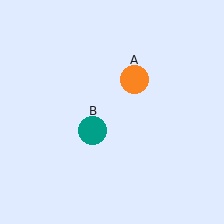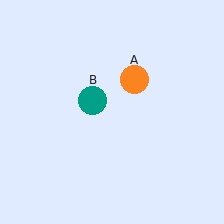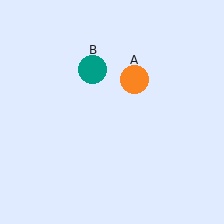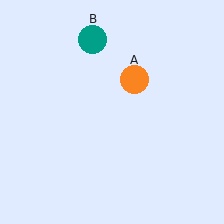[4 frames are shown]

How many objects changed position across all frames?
1 object changed position: teal circle (object B).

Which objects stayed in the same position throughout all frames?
Orange circle (object A) remained stationary.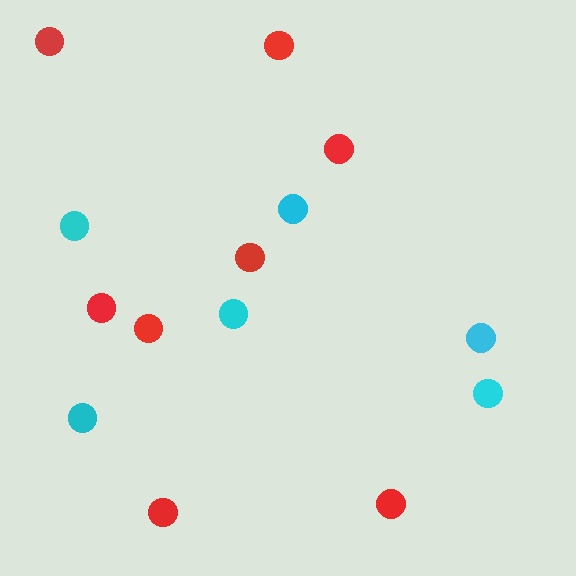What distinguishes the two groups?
There are 2 groups: one group of cyan circles (6) and one group of red circles (8).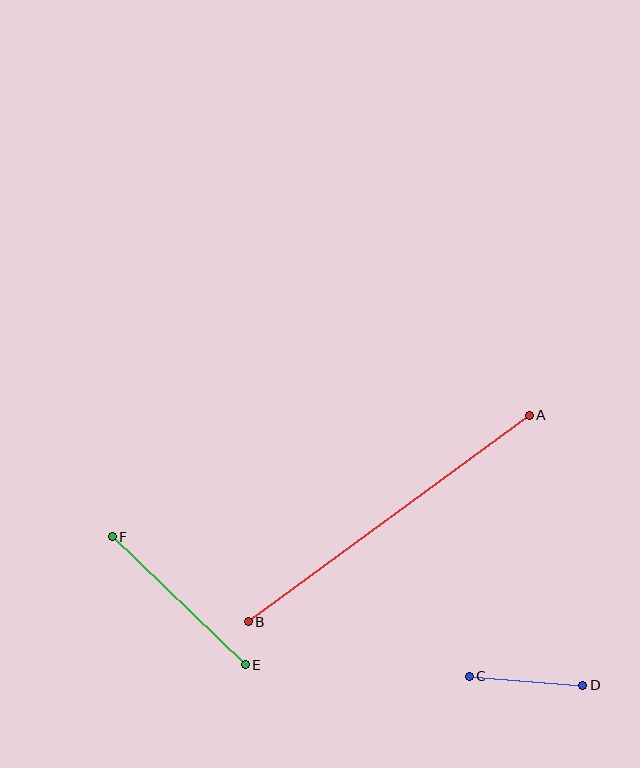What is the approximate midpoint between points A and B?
The midpoint is at approximately (389, 519) pixels.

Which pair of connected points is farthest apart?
Points A and B are farthest apart.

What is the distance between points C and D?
The distance is approximately 114 pixels.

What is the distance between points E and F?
The distance is approximately 185 pixels.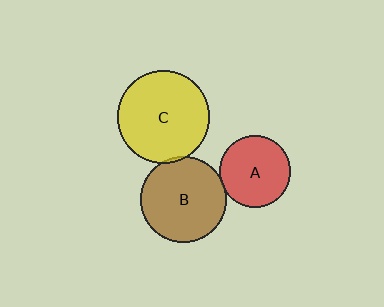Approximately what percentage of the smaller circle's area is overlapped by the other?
Approximately 5%.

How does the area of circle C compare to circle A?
Approximately 1.7 times.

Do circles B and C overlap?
Yes.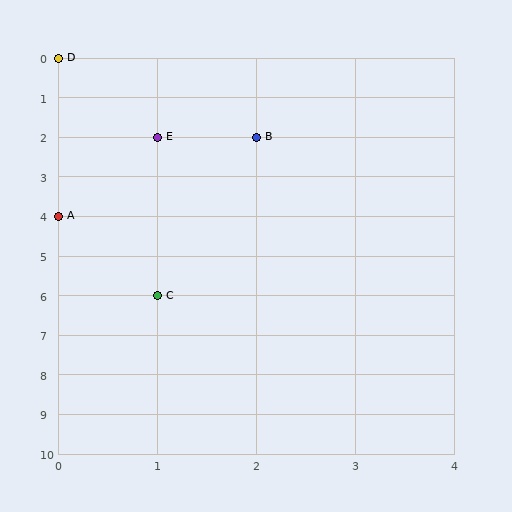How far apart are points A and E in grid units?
Points A and E are 1 column and 2 rows apart (about 2.2 grid units diagonally).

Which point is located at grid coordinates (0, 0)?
Point D is at (0, 0).